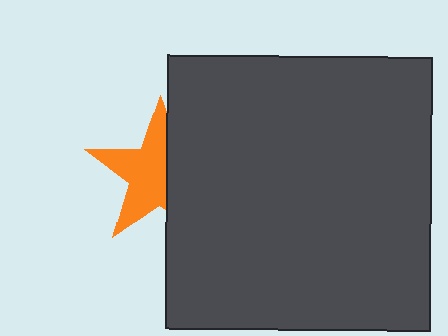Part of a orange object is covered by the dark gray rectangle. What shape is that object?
It is a star.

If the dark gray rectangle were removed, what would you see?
You would see the complete orange star.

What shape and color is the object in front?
The object in front is a dark gray rectangle.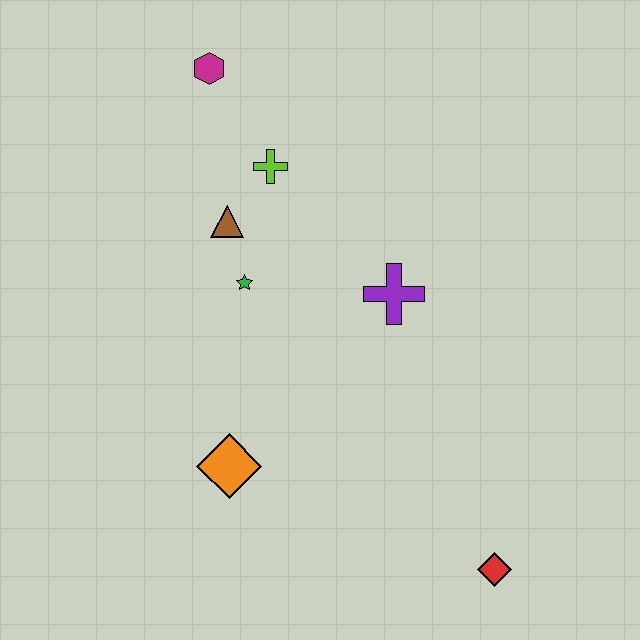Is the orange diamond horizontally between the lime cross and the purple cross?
No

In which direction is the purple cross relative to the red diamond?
The purple cross is above the red diamond.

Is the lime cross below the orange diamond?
No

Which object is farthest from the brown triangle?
The red diamond is farthest from the brown triangle.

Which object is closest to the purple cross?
The green star is closest to the purple cross.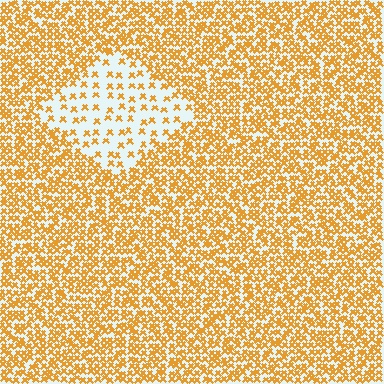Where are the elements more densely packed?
The elements are more densely packed outside the diamond boundary.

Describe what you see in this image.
The image contains small orange elements arranged at two different densities. A diamond-shaped region is visible where the elements are less densely packed than the surrounding area.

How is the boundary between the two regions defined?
The boundary is defined by a change in element density (approximately 2.9x ratio). All elements are the same color, size, and shape.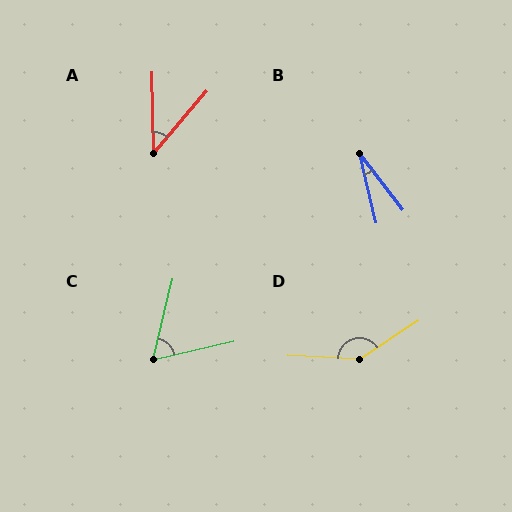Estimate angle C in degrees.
Approximately 63 degrees.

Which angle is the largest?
D, at approximately 143 degrees.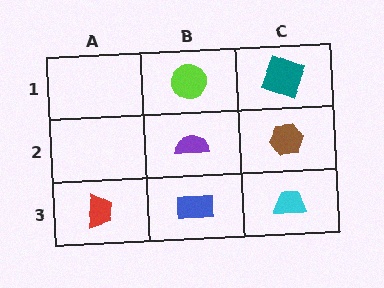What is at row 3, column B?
A blue rectangle.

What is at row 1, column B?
A lime circle.